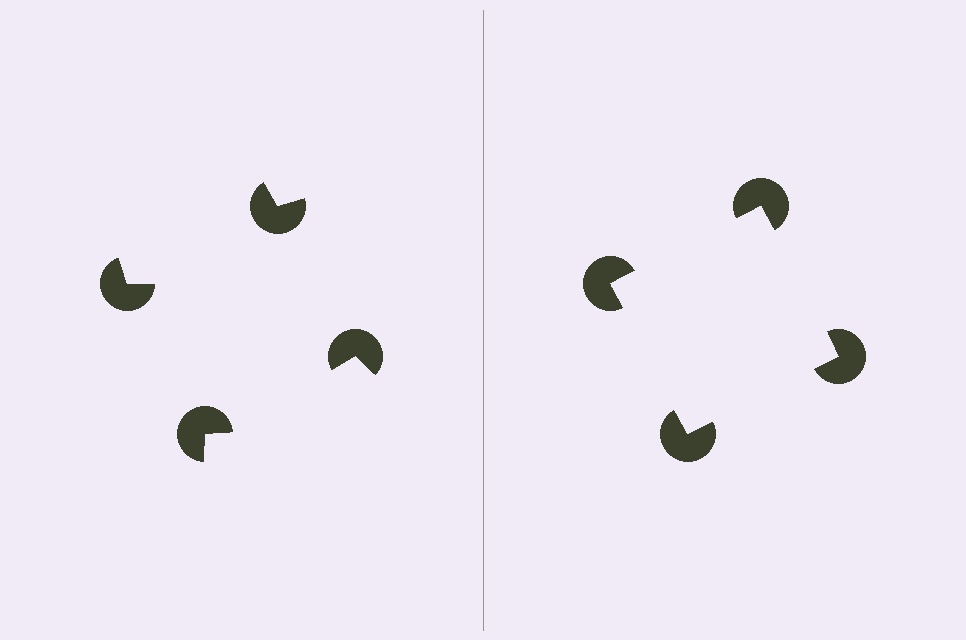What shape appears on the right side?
An illusory square.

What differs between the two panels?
The pac-man discs are positioned identically on both sides; only the wedge orientations differ. On the right they align to a square; on the left they are misaligned.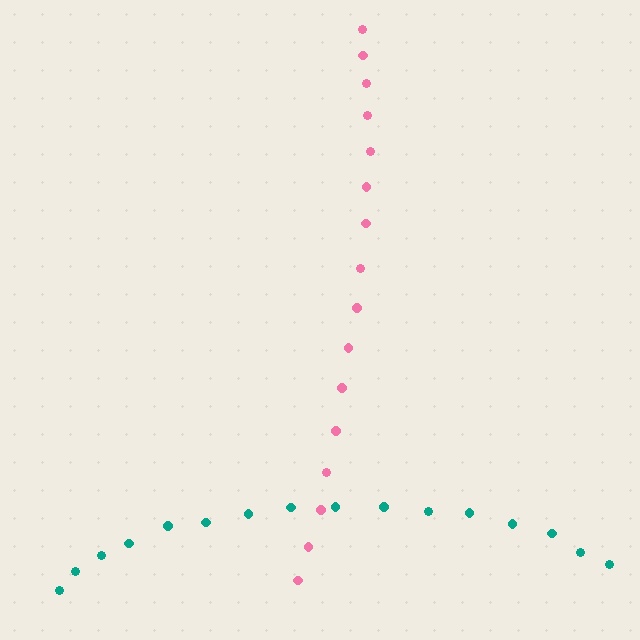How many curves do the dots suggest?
There are 2 distinct paths.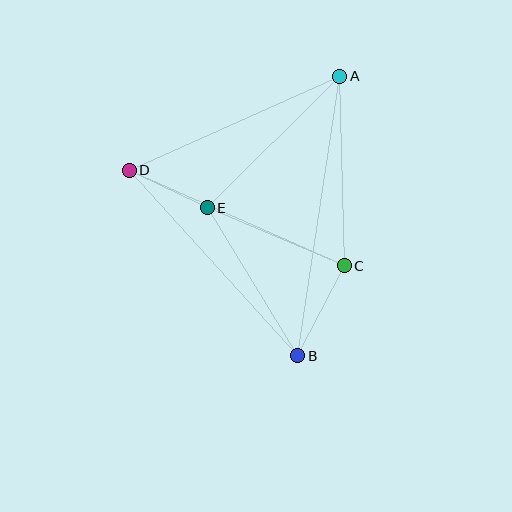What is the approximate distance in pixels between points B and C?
The distance between B and C is approximately 101 pixels.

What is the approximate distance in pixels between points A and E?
The distance between A and E is approximately 187 pixels.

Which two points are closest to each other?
Points D and E are closest to each other.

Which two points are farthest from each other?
Points A and B are farthest from each other.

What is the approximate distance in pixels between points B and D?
The distance between B and D is approximately 251 pixels.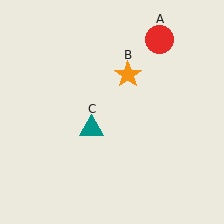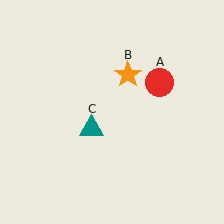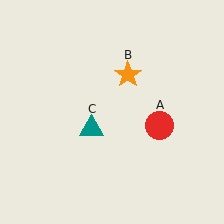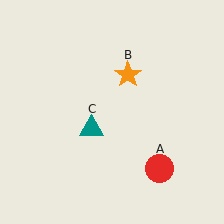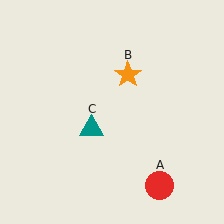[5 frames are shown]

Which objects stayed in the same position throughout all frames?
Orange star (object B) and teal triangle (object C) remained stationary.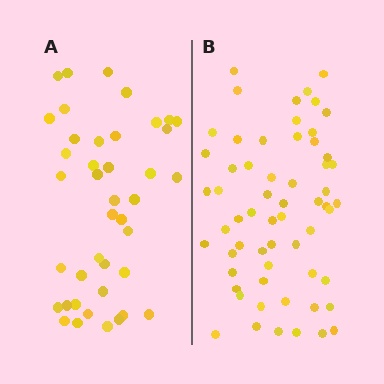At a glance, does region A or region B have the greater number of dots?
Region B (the right region) has more dots.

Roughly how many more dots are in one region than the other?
Region B has approximately 20 more dots than region A.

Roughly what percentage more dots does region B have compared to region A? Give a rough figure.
About 45% more.